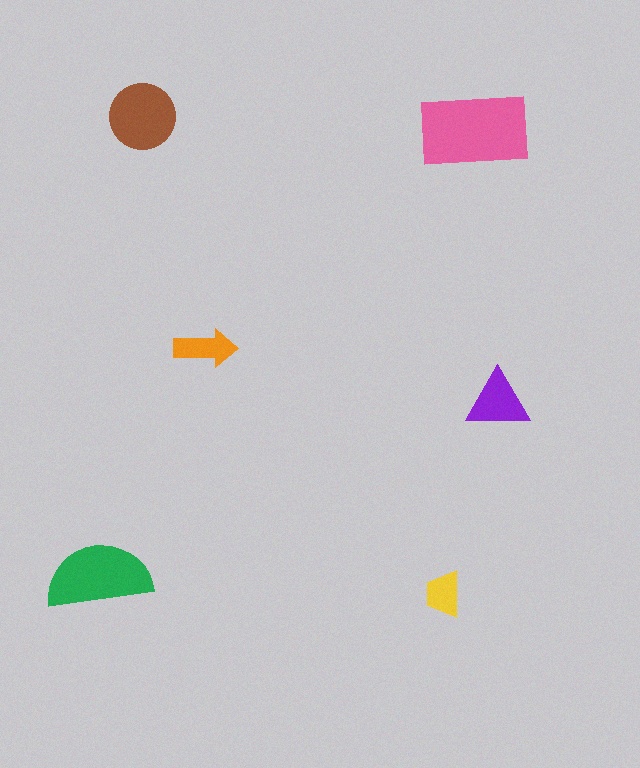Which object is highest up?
The brown circle is topmost.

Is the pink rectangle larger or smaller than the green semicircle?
Larger.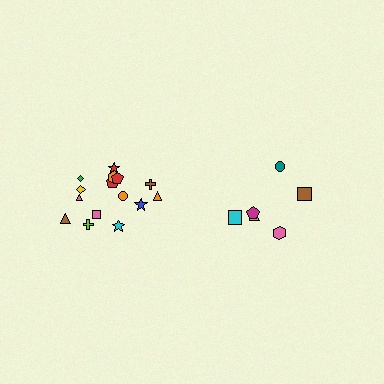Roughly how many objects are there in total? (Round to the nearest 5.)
Roughly 20 objects in total.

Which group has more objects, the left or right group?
The left group.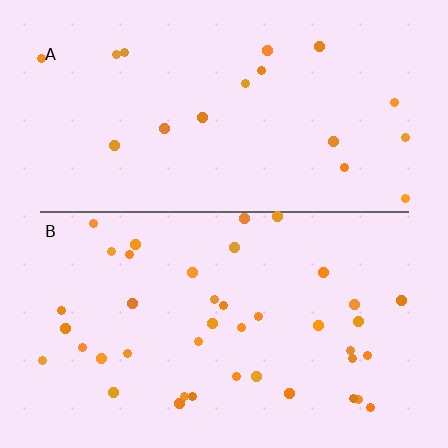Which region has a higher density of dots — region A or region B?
B (the bottom).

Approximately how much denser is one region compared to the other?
Approximately 2.3× — region B over region A.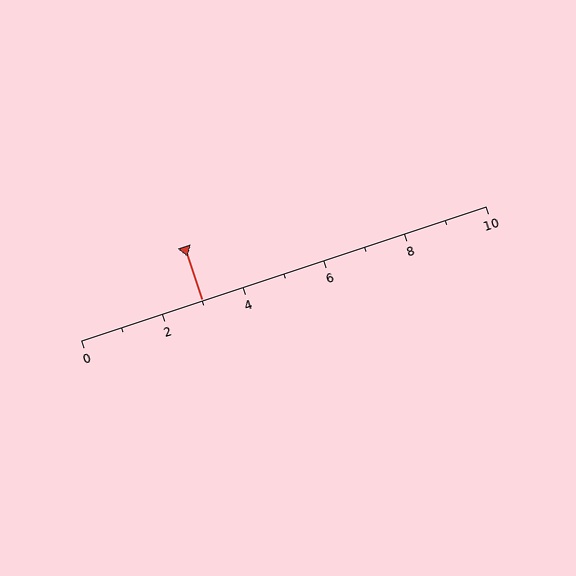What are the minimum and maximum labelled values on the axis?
The axis runs from 0 to 10.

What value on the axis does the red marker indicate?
The marker indicates approximately 3.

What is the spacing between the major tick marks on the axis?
The major ticks are spaced 2 apart.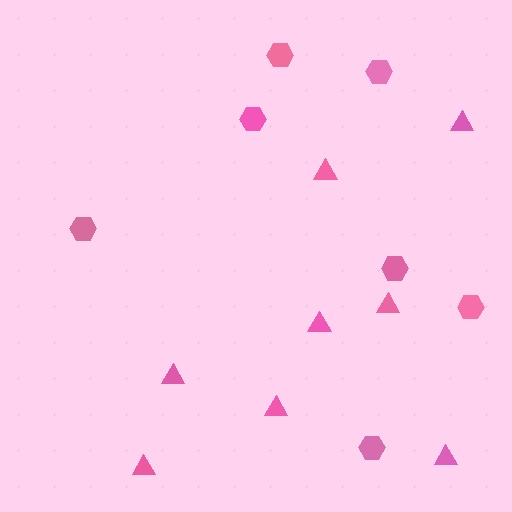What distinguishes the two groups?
There are 2 groups: one group of hexagons (7) and one group of triangles (8).